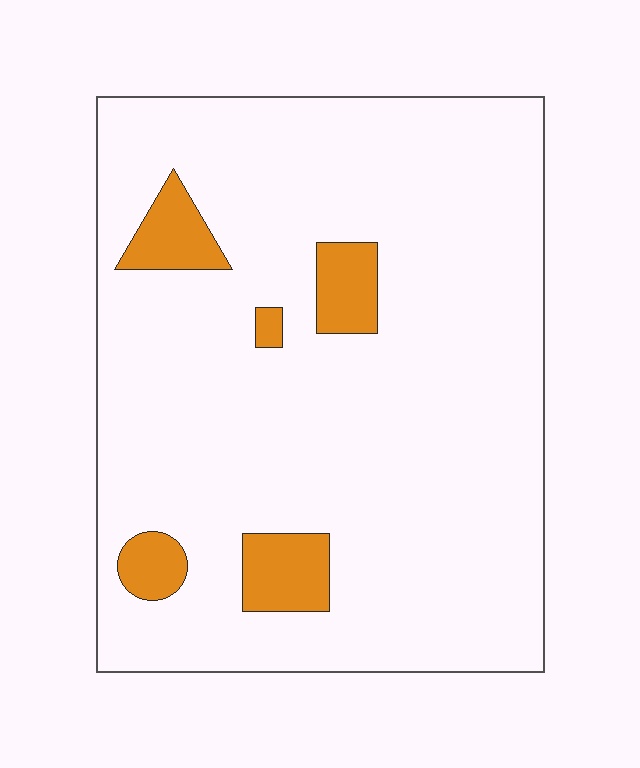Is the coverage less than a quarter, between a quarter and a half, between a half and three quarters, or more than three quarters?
Less than a quarter.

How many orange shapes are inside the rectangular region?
5.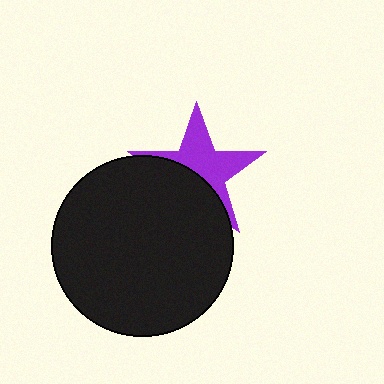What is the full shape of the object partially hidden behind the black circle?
The partially hidden object is a purple star.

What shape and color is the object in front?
The object in front is a black circle.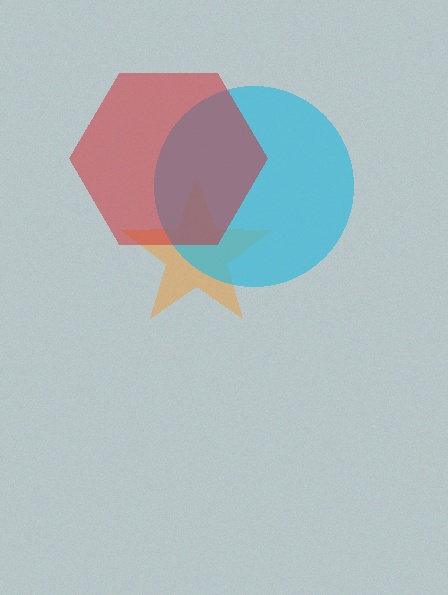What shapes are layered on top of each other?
The layered shapes are: an orange star, a cyan circle, a red hexagon.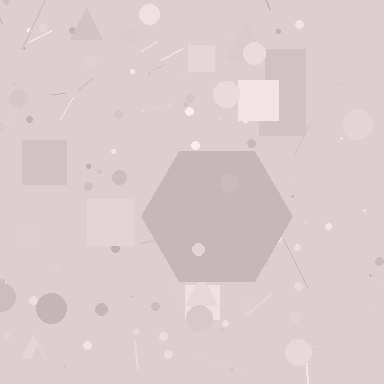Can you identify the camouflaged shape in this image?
The camouflaged shape is a hexagon.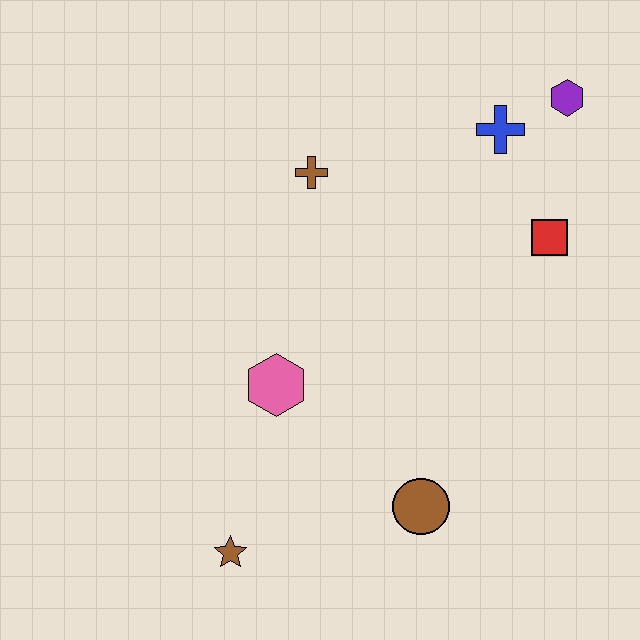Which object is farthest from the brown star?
The purple hexagon is farthest from the brown star.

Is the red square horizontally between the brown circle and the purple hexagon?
Yes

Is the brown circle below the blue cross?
Yes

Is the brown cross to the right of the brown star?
Yes